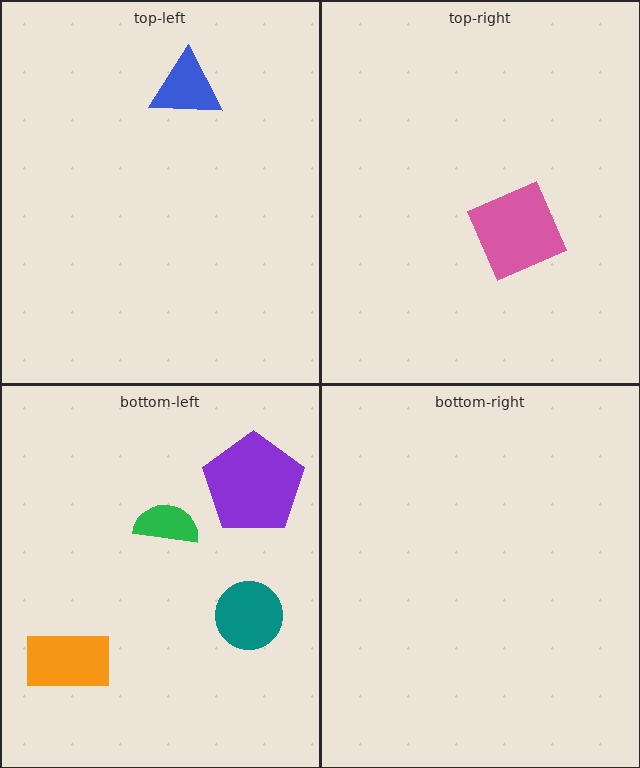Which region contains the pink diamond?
The top-right region.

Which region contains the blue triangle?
The top-left region.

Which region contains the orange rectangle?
The bottom-left region.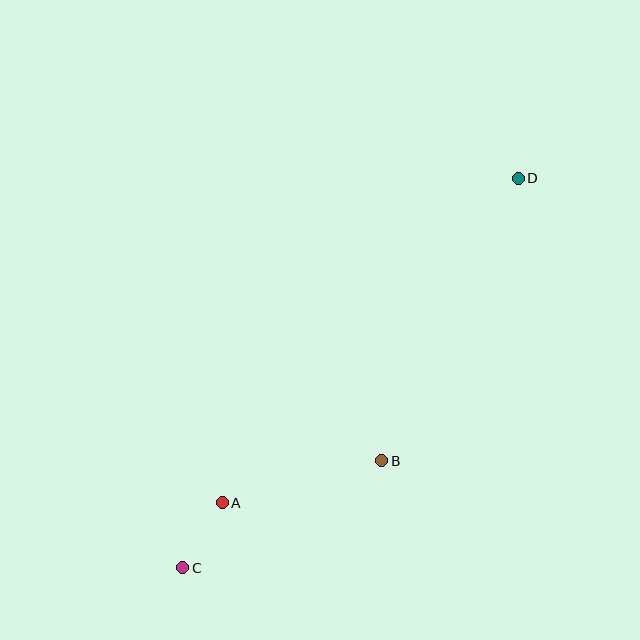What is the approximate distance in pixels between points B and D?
The distance between B and D is approximately 314 pixels.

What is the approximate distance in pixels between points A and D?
The distance between A and D is approximately 439 pixels.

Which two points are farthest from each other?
Points C and D are farthest from each other.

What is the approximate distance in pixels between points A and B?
The distance between A and B is approximately 165 pixels.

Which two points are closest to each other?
Points A and C are closest to each other.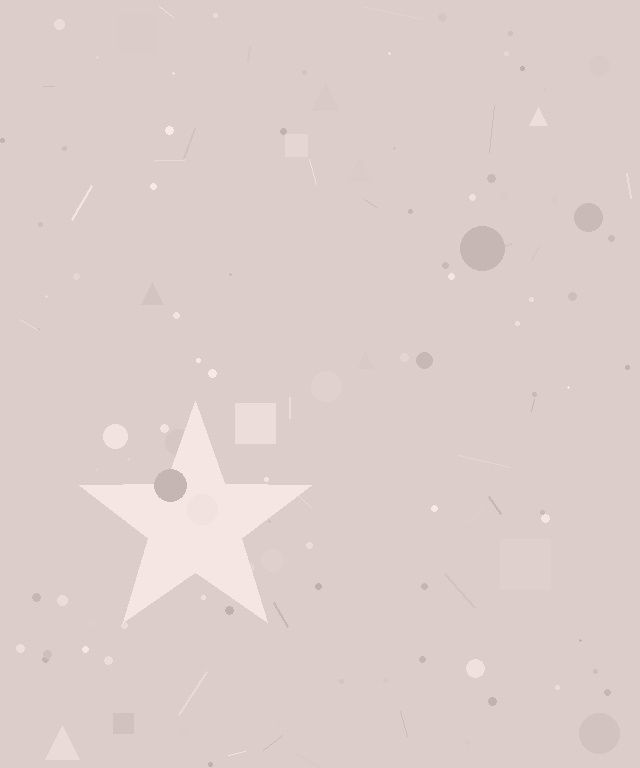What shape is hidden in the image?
A star is hidden in the image.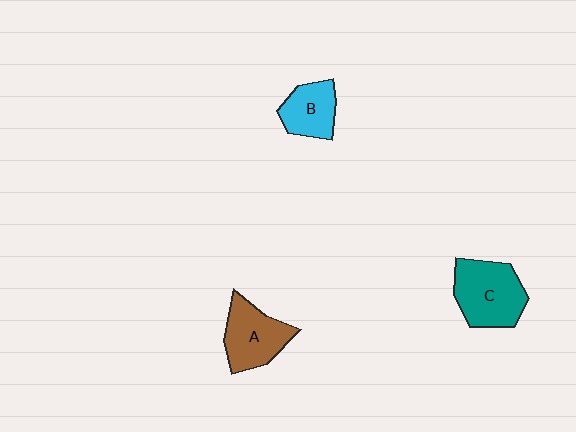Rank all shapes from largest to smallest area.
From largest to smallest: C (teal), A (brown), B (cyan).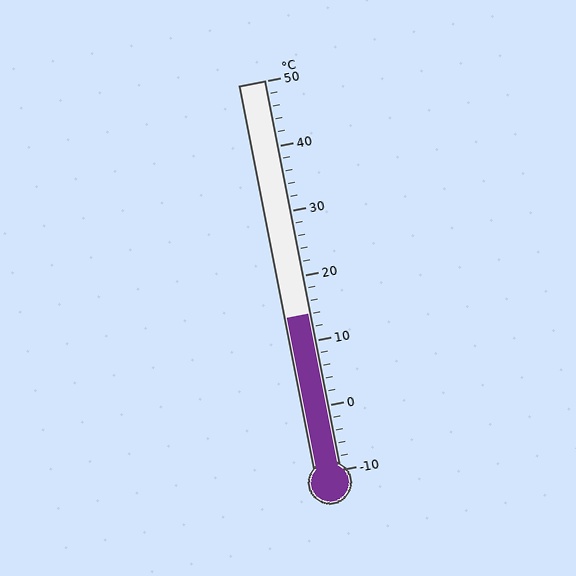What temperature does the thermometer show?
The thermometer shows approximately 14°C.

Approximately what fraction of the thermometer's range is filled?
The thermometer is filled to approximately 40% of its range.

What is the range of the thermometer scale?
The thermometer scale ranges from -10°C to 50°C.